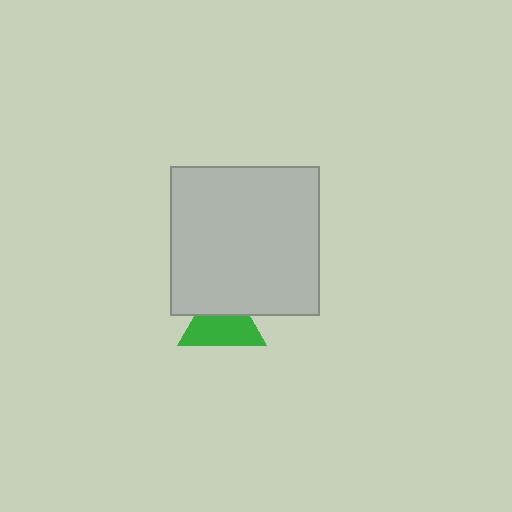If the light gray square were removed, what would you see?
You would see the complete green triangle.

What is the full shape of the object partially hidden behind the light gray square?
The partially hidden object is a green triangle.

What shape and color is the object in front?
The object in front is a light gray square.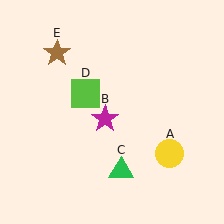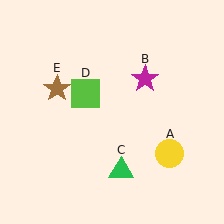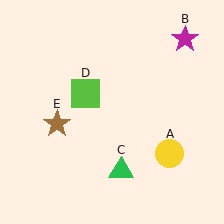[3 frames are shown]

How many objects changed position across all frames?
2 objects changed position: magenta star (object B), brown star (object E).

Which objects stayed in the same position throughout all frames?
Yellow circle (object A) and green triangle (object C) and lime square (object D) remained stationary.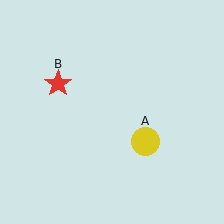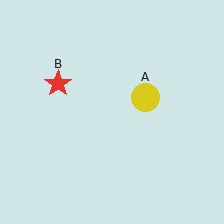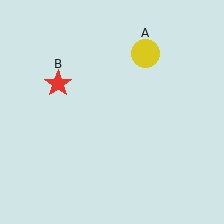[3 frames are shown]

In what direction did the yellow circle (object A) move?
The yellow circle (object A) moved up.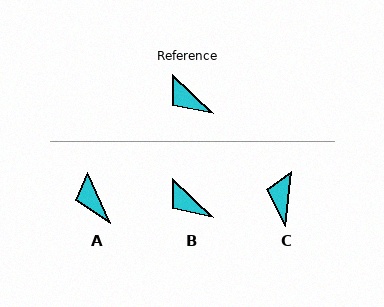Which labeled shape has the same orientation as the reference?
B.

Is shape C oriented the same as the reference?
No, it is off by about 53 degrees.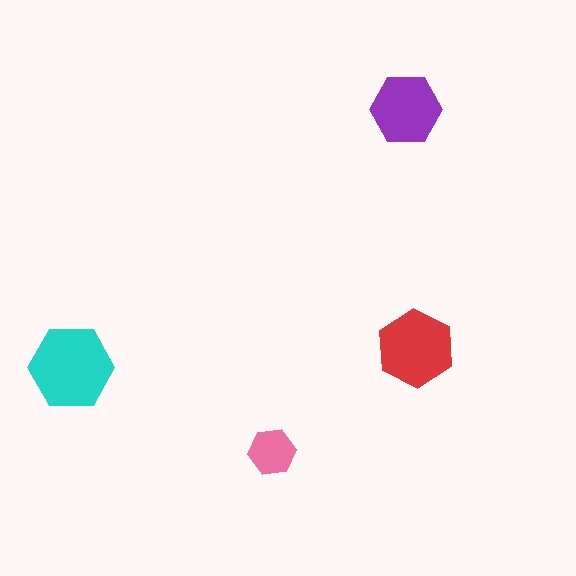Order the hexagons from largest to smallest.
the cyan one, the red one, the purple one, the pink one.